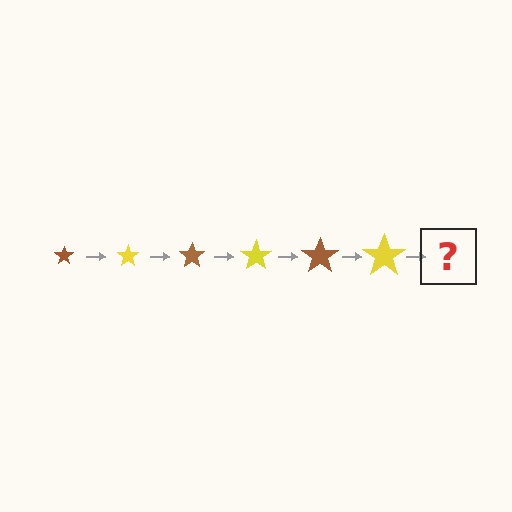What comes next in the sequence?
The next element should be a brown star, larger than the previous one.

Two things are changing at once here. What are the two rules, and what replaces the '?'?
The two rules are that the star grows larger each step and the color cycles through brown and yellow. The '?' should be a brown star, larger than the previous one.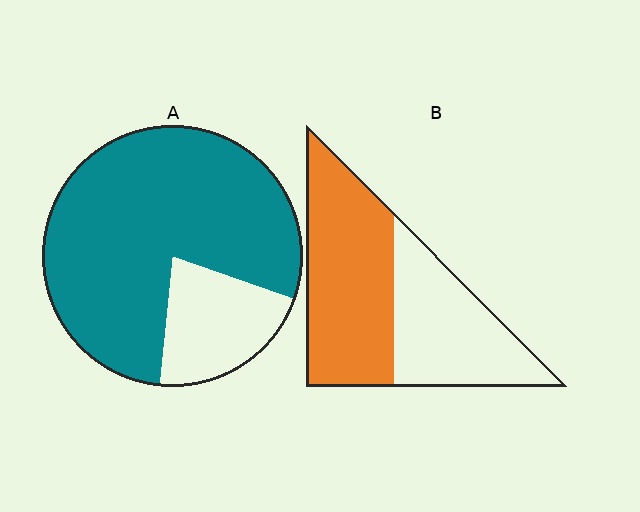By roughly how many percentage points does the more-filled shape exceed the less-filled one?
By roughly 25 percentage points (A over B).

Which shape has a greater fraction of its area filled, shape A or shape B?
Shape A.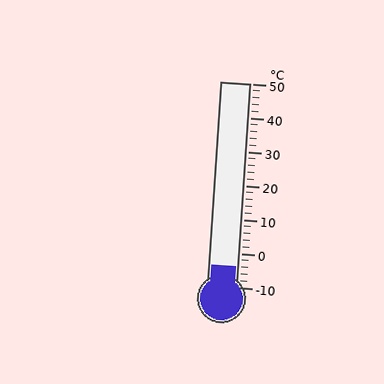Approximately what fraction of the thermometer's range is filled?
The thermometer is filled to approximately 10% of its range.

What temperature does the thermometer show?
The thermometer shows approximately -4°C.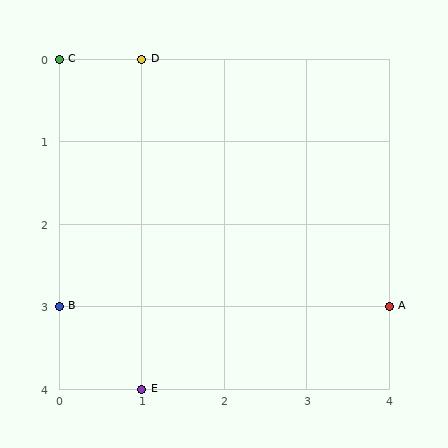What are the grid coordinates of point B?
Point B is at grid coordinates (0, 3).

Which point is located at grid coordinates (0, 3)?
Point B is at (0, 3).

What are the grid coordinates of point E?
Point E is at grid coordinates (1, 4).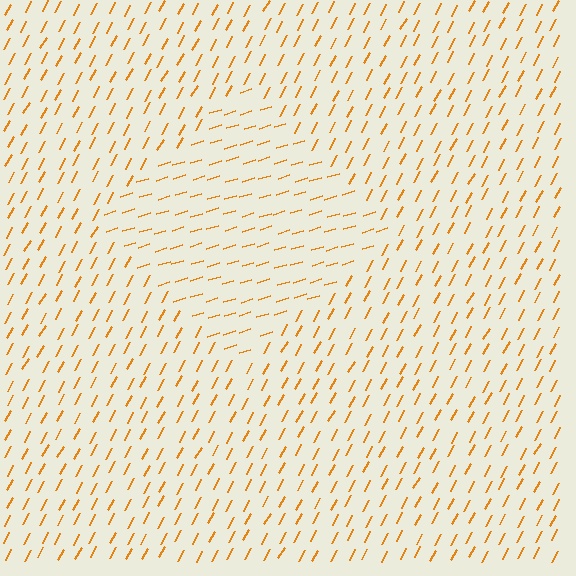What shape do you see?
I see a diamond.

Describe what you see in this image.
The image is filled with small orange line segments. A diamond region in the image has lines oriented differently from the surrounding lines, creating a visible texture boundary.